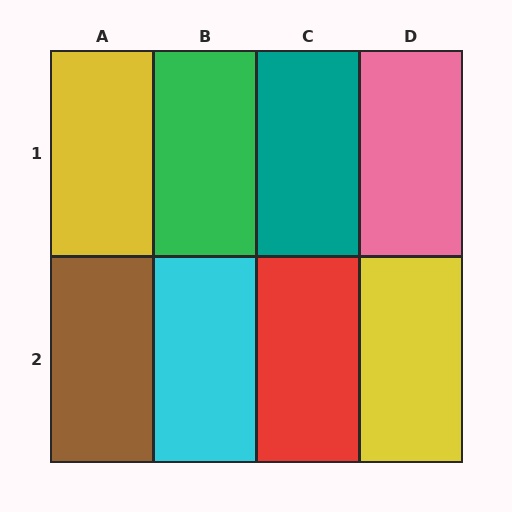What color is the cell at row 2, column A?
Brown.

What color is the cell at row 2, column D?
Yellow.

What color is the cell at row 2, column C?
Red.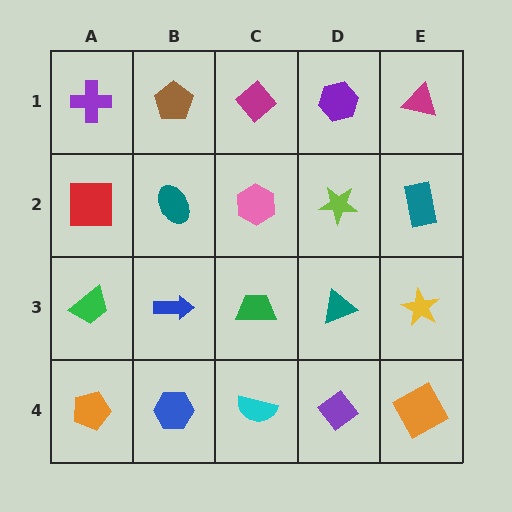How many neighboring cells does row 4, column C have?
3.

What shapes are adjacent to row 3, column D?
A lime star (row 2, column D), a purple diamond (row 4, column D), a green trapezoid (row 3, column C), a yellow star (row 3, column E).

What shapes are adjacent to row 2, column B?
A brown pentagon (row 1, column B), a blue arrow (row 3, column B), a red square (row 2, column A), a pink hexagon (row 2, column C).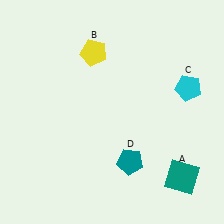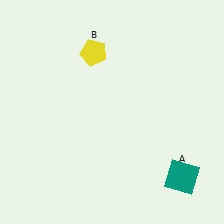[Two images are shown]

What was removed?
The cyan pentagon (C), the teal pentagon (D) were removed in Image 2.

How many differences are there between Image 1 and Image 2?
There are 2 differences between the two images.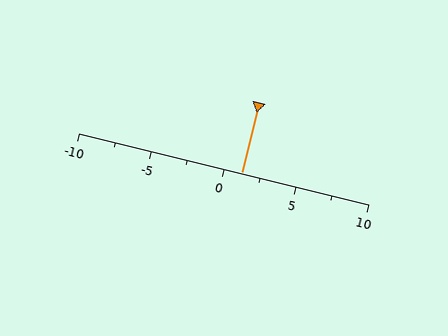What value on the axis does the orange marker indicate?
The marker indicates approximately 1.2.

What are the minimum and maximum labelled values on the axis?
The axis runs from -10 to 10.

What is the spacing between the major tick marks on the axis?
The major ticks are spaced 5 apart.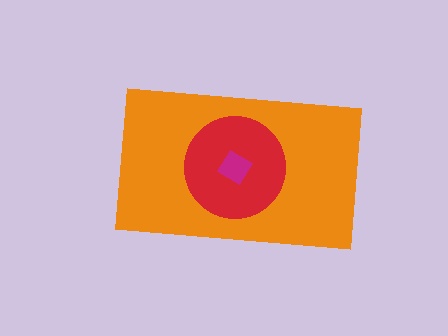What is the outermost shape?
The orange rectangle.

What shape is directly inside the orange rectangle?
The red circle.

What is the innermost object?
The magenta diamond.